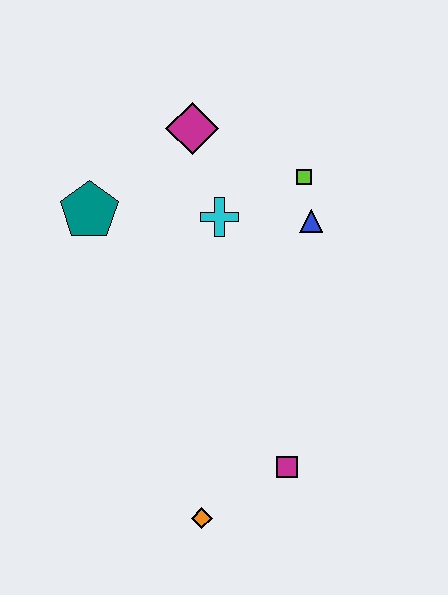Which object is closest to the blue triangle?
The lime square is closest to the blue triangle.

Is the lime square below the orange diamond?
No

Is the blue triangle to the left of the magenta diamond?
No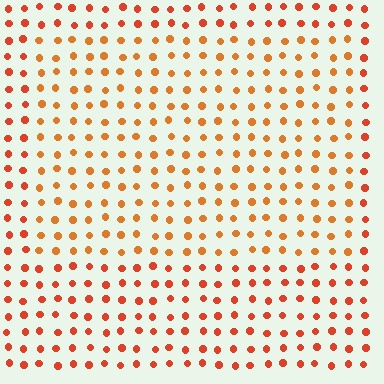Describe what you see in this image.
The image is filled with small red elements in a uniform arrangement. A rectangle-shaped region is visible where the elements are tinted to a slightly different hue, forming a subtle color boundary.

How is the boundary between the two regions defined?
The boundary is defined purely by a slight shift in hue (about 20 degrees). Spacing, size, and orientation are identical on both sides.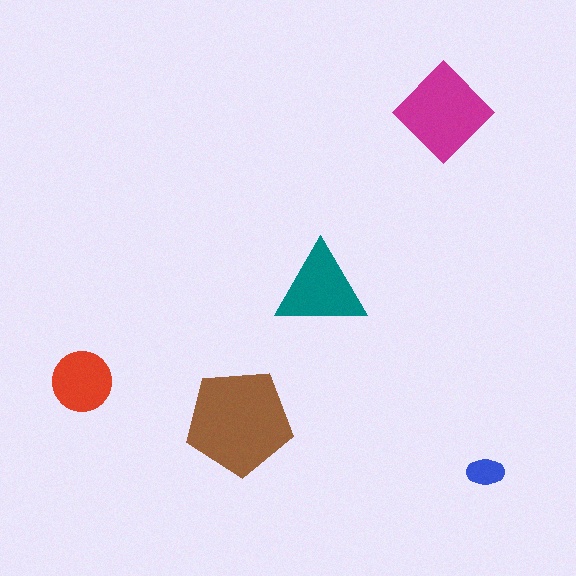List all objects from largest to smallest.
The brown pentagon, the magenta diamond, the teal triangle, the red circle, the blue ellipse.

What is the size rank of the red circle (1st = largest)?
4th.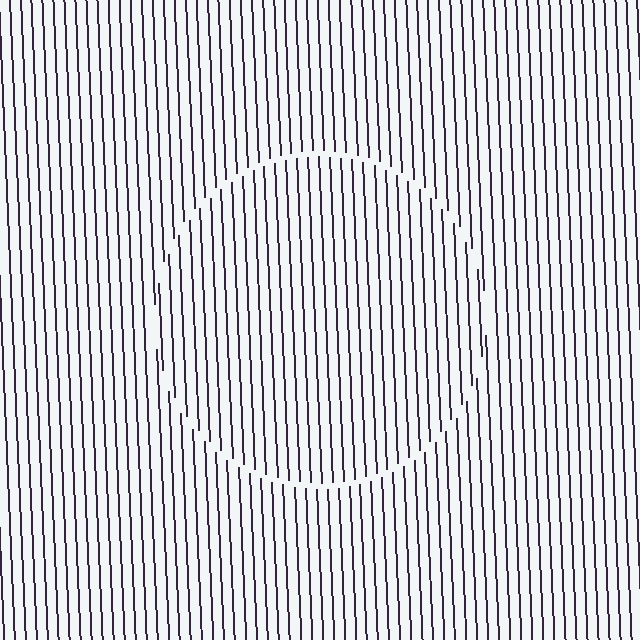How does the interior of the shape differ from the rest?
The interior of the shape contains the same grating, shifted by half a period — the contour is defined by the phase discontinuity where line-ends from the inner and outer gratings abut.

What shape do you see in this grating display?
An illusory circle. The interior of the shape contains the same grating, shifted by half a period — the contour is defined by the phase discontinuity where line-ends from the inner and outer gratings abut.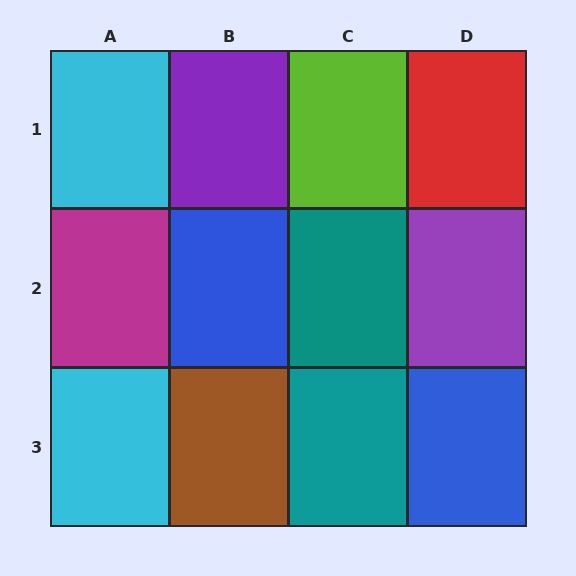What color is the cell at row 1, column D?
Red.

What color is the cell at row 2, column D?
Purple.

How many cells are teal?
2 cells are teal.